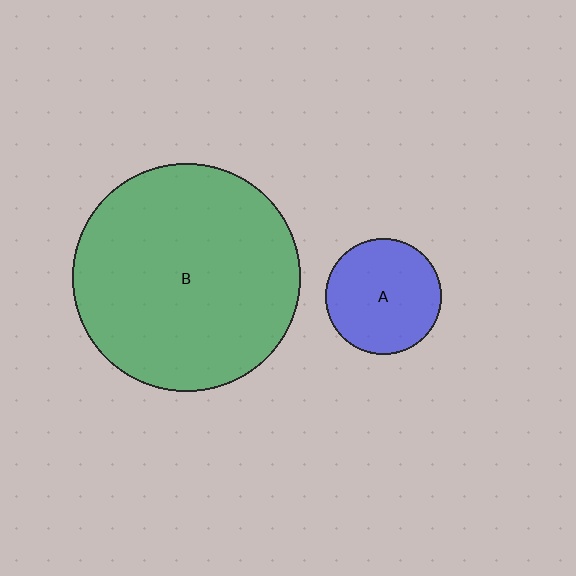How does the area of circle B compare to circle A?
Approximately 3.9 times.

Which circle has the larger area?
Circle B (green).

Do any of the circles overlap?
No, none of the circles overlap.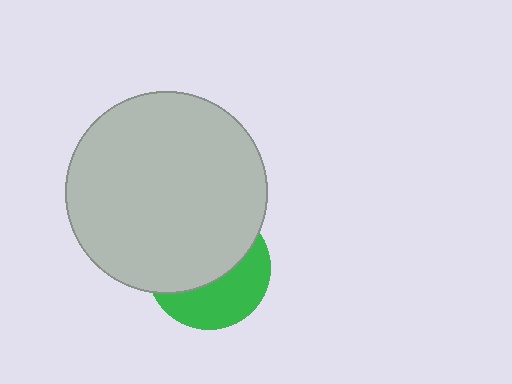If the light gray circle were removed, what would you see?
You would see the complete green circle.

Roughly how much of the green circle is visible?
A small part of it is visible (roughly 42%).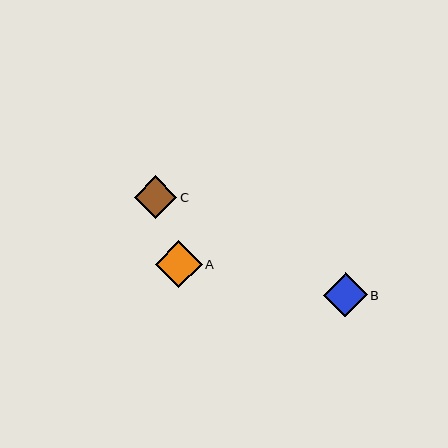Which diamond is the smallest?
Diamond C is the smallest with a size of approximately 43 pixels.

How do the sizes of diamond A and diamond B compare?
Diamond A and diamond B are approximately the same size.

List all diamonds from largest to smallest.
From largest to smallest: A, B, C.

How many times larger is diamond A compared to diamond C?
Diamond A is approximately 1.1 times the size of diamond C.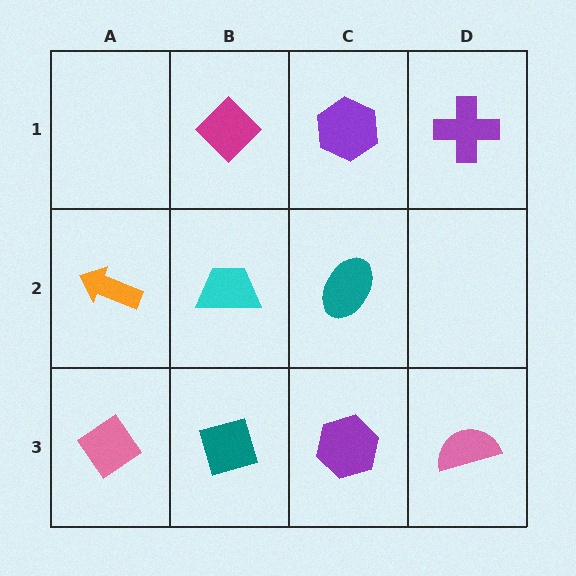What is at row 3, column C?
A purple hexagon.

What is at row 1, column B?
A magenta diamond.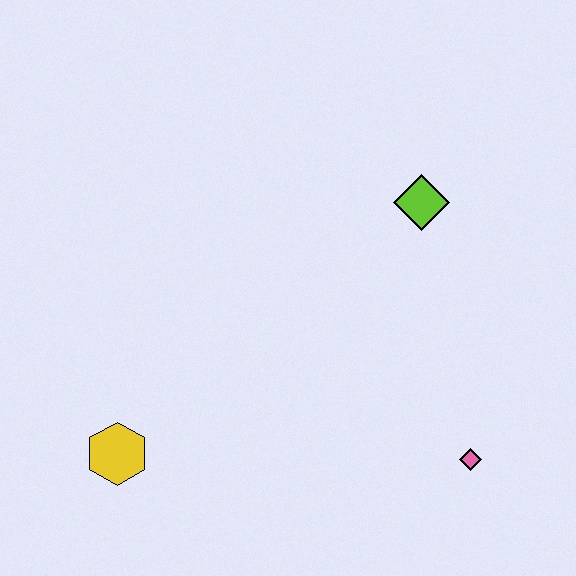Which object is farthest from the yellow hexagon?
The lime diamond is farthest from the yellow hexagon.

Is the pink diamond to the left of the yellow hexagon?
No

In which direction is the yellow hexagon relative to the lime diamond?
The yellow hexagon is to the left of the lime diamond.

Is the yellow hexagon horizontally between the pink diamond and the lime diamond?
No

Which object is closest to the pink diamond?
The lime diamond is closest to the pink diamond.